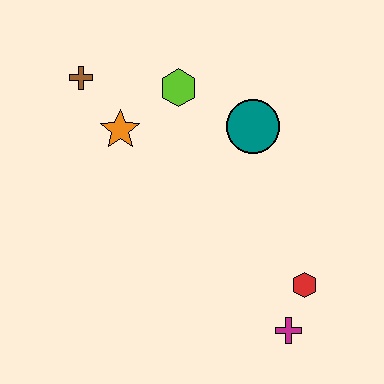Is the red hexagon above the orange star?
No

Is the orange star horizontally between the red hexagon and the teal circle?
No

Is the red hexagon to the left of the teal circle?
No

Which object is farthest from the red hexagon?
The brown cross is farthest from the red hexagon.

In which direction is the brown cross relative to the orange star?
The brown cross is above the orange star.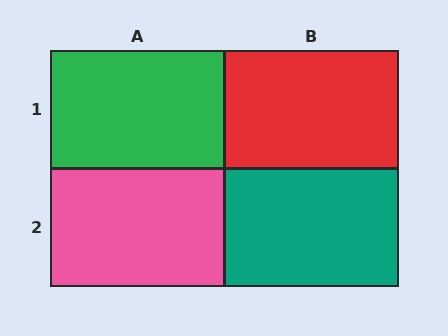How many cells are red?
1 cell is red.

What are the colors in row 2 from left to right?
Pink, teal.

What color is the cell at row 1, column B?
Red.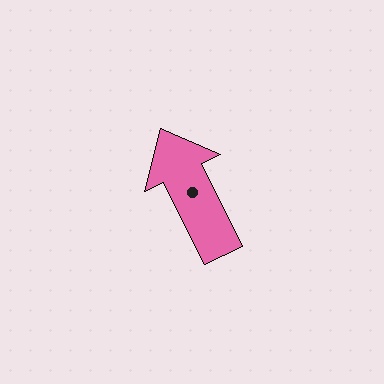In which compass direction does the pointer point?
Northwest.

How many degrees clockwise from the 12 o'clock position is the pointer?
Approximately 334 degrees.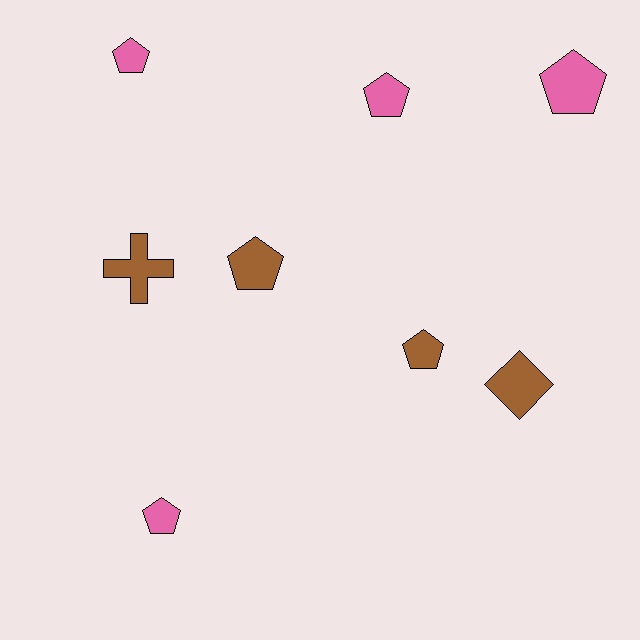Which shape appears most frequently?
Pentagon, with 6 objects.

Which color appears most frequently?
Brown, with 4 objects.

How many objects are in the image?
There are 8 objects.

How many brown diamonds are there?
There is 1 brown diamond.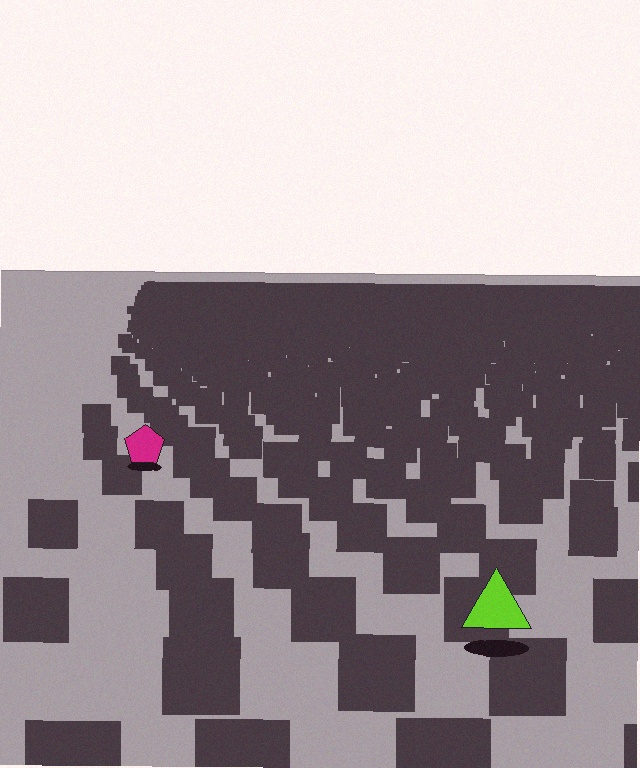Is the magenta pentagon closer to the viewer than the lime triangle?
No. The lime triangle is closer — you can tell from the texture gradient: the ground texture is coarser near it.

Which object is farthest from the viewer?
The magenta pentagon is farthest from the viewer. It appears smaller and the ground texture around it is denser.